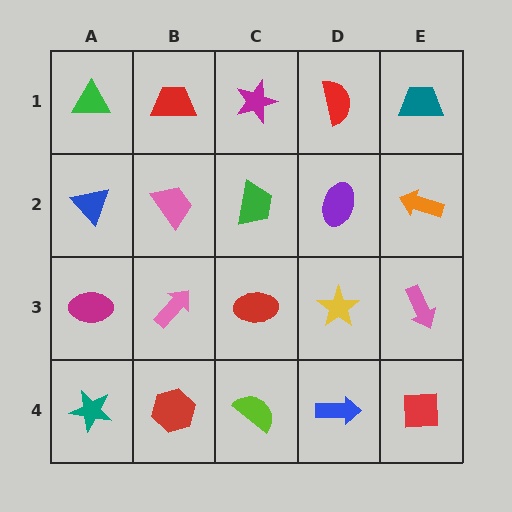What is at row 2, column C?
A green trapezoid.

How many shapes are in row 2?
5 shapes.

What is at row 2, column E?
An orange arrow.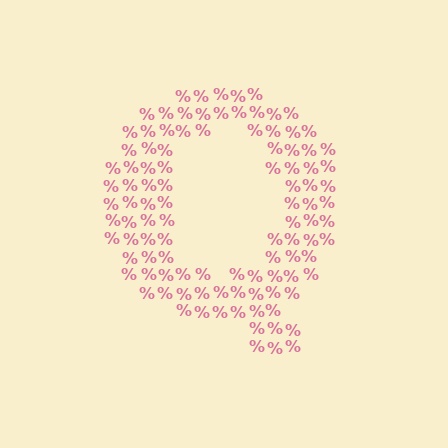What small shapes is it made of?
It is made of small percent signs.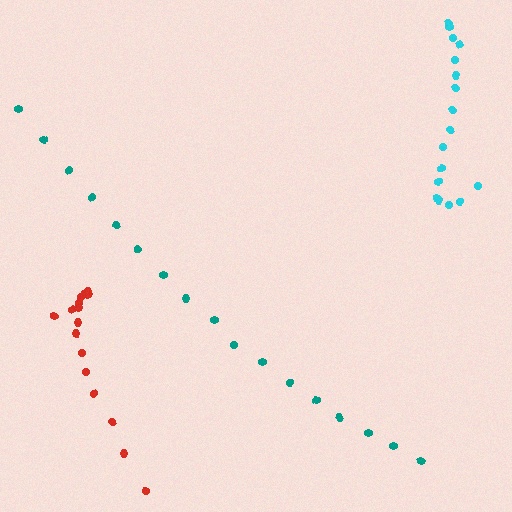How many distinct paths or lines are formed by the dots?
There are 3 distinct paths.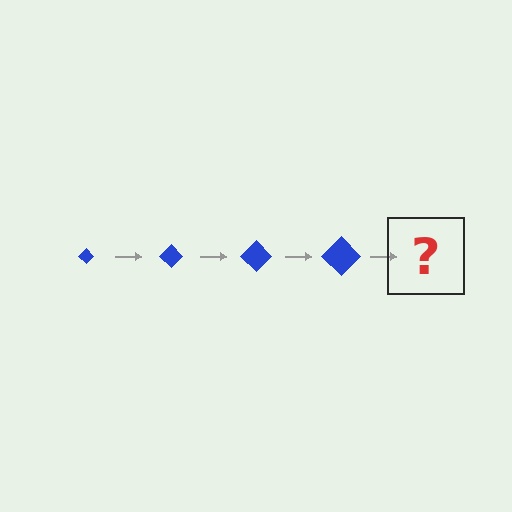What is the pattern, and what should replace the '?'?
The pattern is that the diamond gets progressively larger each step. The '?' should be a blue diamond, larger than the previous one.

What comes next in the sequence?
The next element should be a blue diamond, larger than the previous one.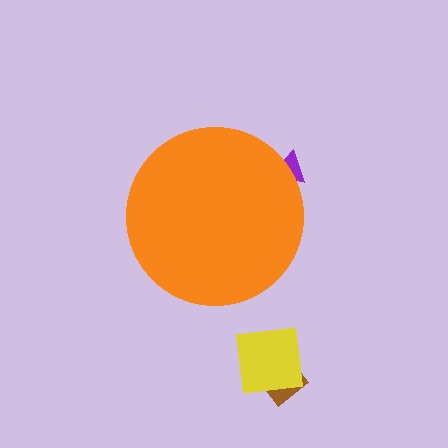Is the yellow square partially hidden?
No, the yellow square is fully visible.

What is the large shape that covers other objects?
An orange circle.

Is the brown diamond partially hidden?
No, the brown diamond is fully visible.